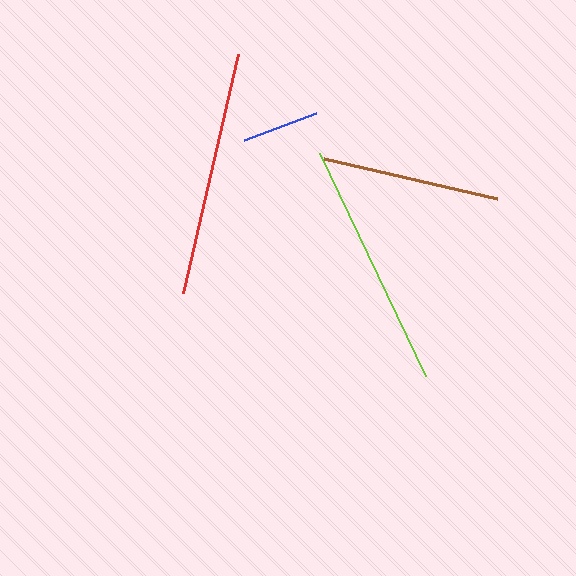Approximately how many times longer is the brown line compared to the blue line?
The brown line is approximately 2.3 times the length of the blue line.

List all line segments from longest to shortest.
From longest to shortest: lime, red, brown, blue.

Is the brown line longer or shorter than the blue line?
The brown line is longer than the blue line.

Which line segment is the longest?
The lime line is the longest at approximately 247 pixels.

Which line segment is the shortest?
The blue line is the shortest at approximately 77 pixels.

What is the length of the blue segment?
The blue segment is approximately 77 pixels long.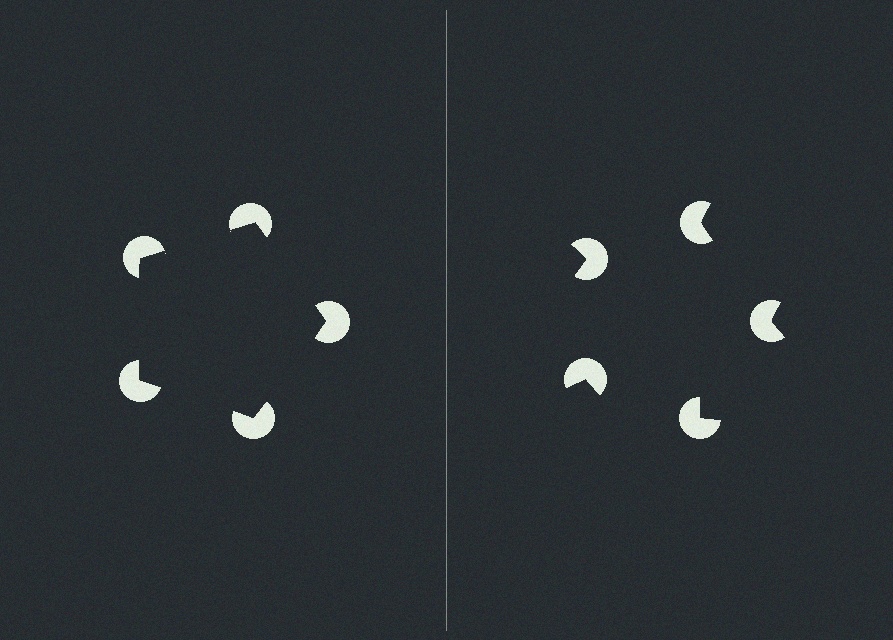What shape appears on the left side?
An illusory pentagon.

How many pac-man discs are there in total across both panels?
10 — 5 on each side.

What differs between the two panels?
The pac-man discs are positioned identically on both sides; only the wedge orientations differ. On the left they align to a pentagon; on the right they are misaligned.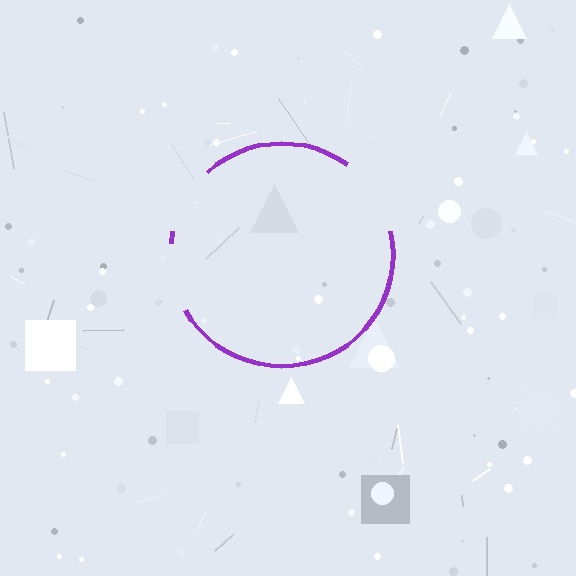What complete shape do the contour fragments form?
The contour fragments form a circle.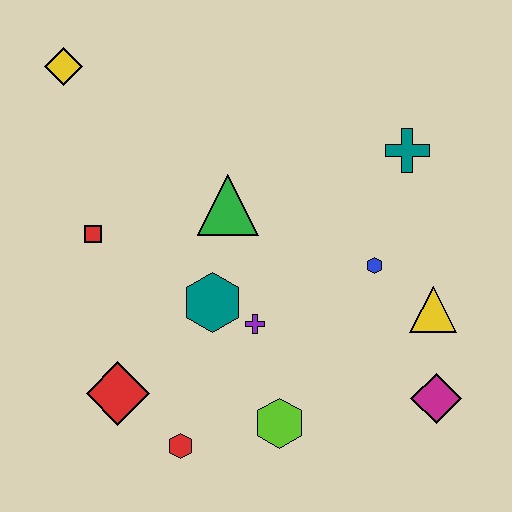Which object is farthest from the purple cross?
The yellow diamond is farthest from the purple cross.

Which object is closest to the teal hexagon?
The purple cross is closest to the teal hexagon.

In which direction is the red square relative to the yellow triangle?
The red square is to the left of the yellow triangle.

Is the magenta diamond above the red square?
No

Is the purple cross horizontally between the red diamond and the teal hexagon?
No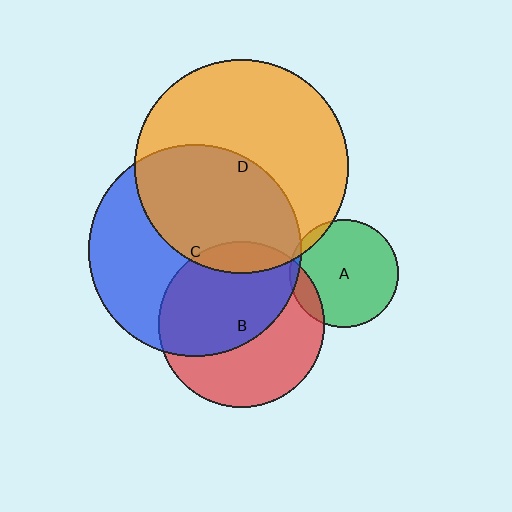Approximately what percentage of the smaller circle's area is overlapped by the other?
Approximately 5%.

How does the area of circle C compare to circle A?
Approximately 3.8 times.